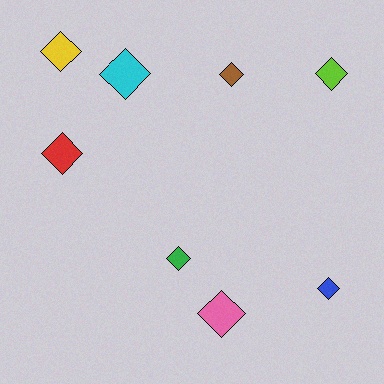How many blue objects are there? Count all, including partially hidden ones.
There is 1 blue object.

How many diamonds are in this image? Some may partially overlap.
There are 8 diamonds.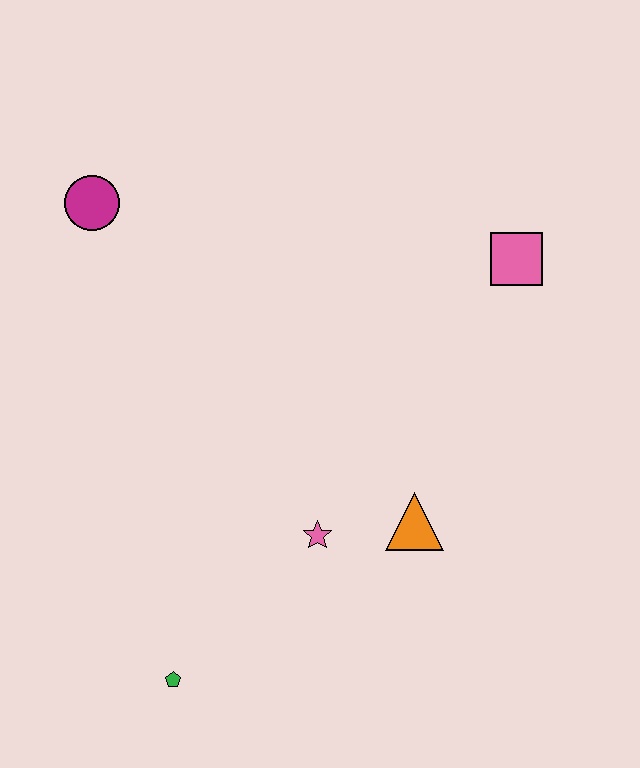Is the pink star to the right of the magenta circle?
Yes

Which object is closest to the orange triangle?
The pink star is closest to the orange triangle.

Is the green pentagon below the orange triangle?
Yes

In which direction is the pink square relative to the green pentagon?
The pink square is above the green pentagon.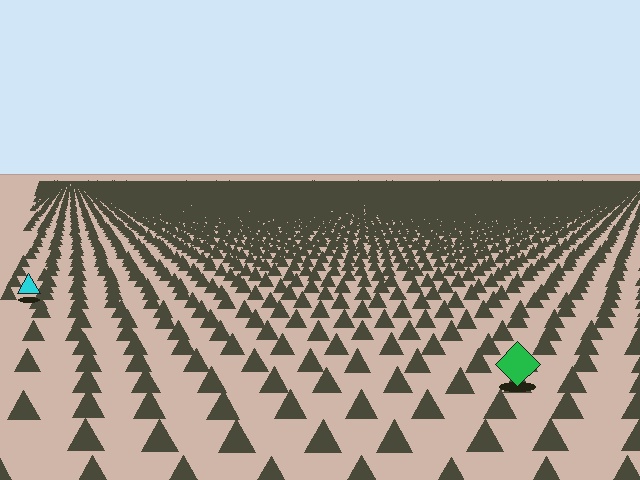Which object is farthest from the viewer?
The cyan triangle is farthest from the viewer. It appears smaller and the ground texture around it is denser.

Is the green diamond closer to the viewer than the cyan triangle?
Yes. The green diamond is closer — you can tell from the texture gradient: the ground texture is coarser near it.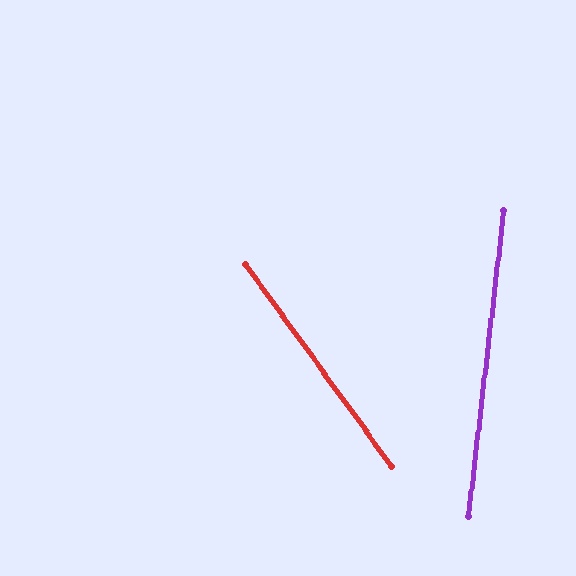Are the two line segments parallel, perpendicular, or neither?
Neither parallel nor perpendicular — they differ by about 42°.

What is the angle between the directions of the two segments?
Approximately 42 degrees.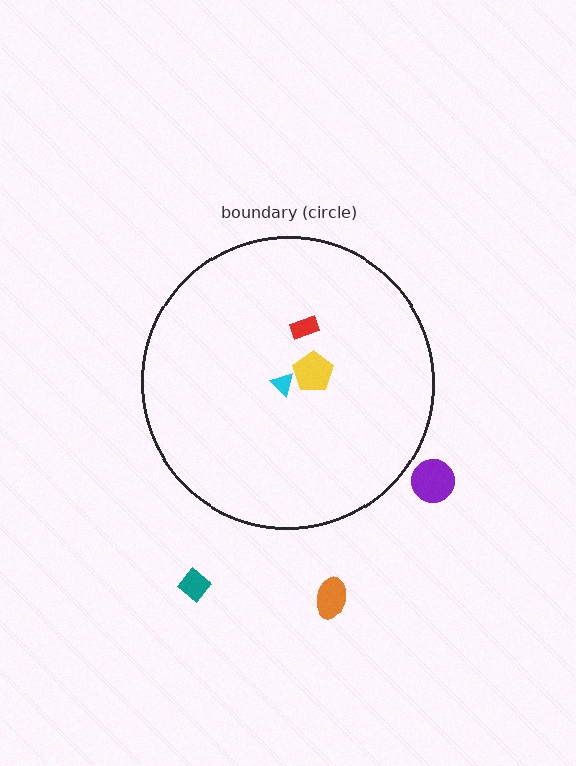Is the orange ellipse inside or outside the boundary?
Outside.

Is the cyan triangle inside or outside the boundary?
Inside.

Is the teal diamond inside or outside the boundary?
Outside.